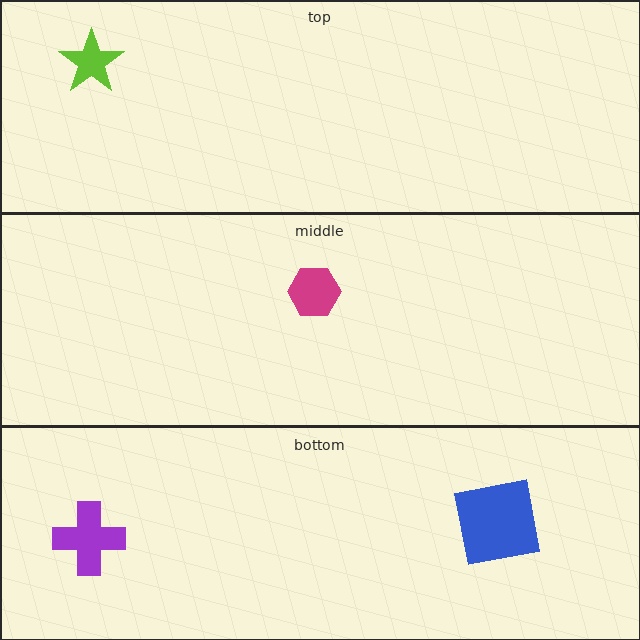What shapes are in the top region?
The lime star.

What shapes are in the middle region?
The magenta hexagon.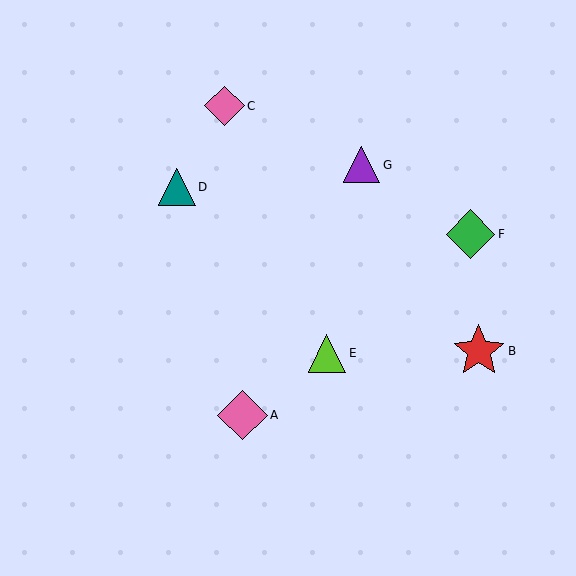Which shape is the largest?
The red star (labeled B) is the largest.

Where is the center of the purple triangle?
The center of the purple triangle is at (361, 165).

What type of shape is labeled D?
Shape D is a teal triangle.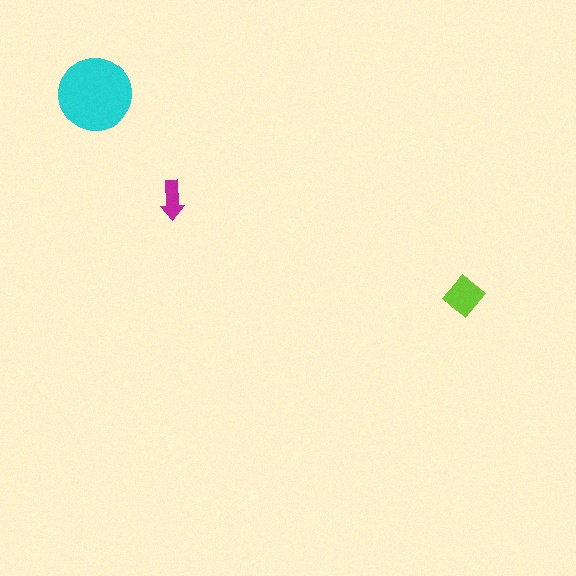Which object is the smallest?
The magenta arrow.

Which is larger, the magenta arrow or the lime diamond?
The lime diamond.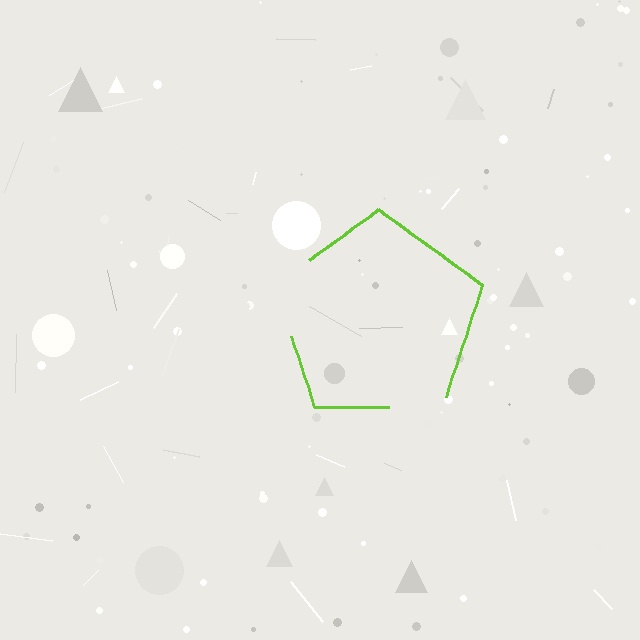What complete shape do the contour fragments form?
The contour fragments form a pentagon.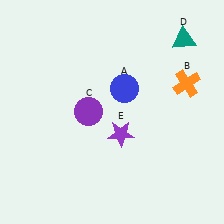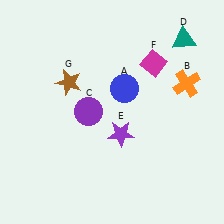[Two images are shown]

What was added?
A magenta diamond (F), a brown star (G) were added in Image 2.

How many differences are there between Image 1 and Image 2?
There are 2 differences between the two images.